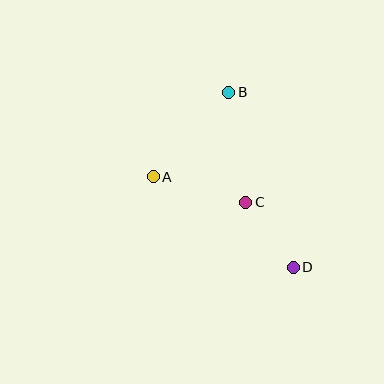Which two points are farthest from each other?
Points B and D are farthest from each other.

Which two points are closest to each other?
Points C and D are closest to each other.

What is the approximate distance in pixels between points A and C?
The distance between A and C is approximately 96 pixels.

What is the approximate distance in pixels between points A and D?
The distance between A and D is approximately 167 pixels.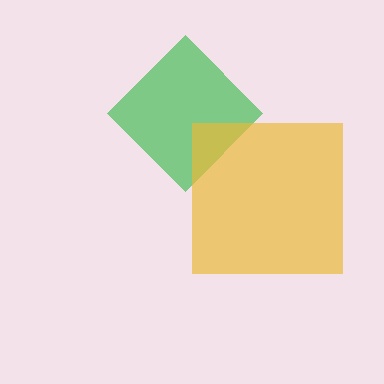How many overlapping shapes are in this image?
There are 2 overlapping shapes in the image.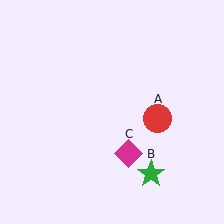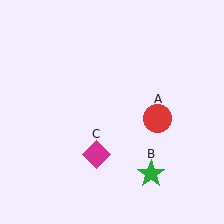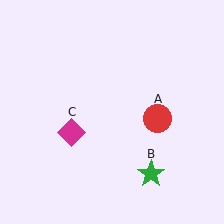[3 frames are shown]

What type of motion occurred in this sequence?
The magenta diamond (object C) rotated clockwise around the center of the scene.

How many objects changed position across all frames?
1 object changed position: magenta diamond (object C).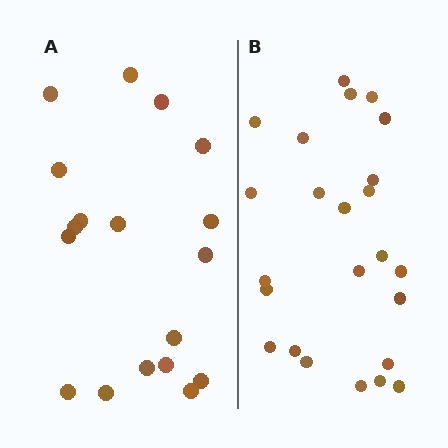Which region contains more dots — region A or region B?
Region B (the right region) has more dots.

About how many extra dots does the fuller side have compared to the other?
Region B has about 6 more dots than region A.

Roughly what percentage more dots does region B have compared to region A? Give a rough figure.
About 35% more.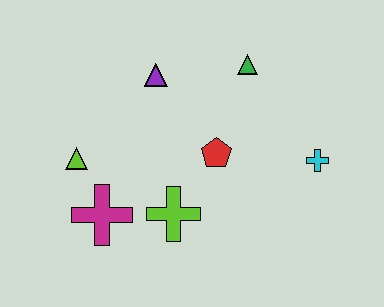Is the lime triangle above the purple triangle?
No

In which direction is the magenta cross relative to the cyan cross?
The magenta cross is to the left of the cyan cross.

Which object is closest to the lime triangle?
The magenta cross is closest to the lime triangle.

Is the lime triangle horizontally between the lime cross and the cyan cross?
No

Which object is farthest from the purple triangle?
The cyan cross is farthest from the purple triangle.